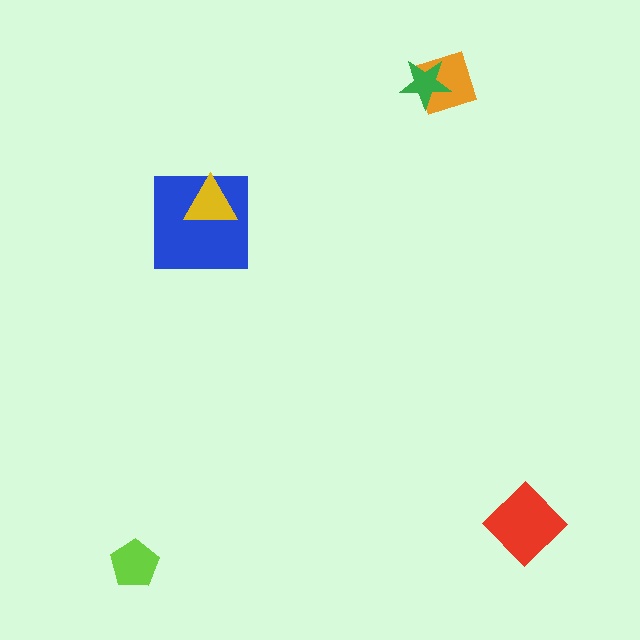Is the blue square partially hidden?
Yes, it is partially covered by another shape.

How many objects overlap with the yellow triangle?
1 object overlaps with the yellow triangle.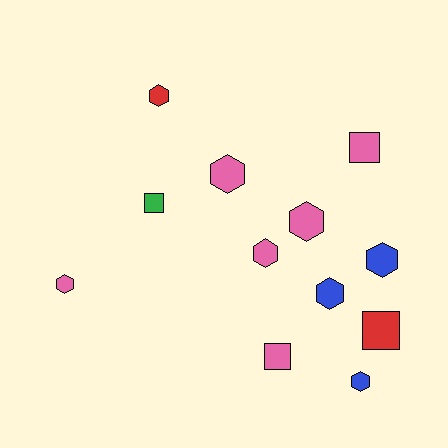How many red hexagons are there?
There is 1 red hexagon.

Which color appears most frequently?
Pink, with 6 objects.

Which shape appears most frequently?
Hexagon, with 8 objects.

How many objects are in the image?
There are 12 objects.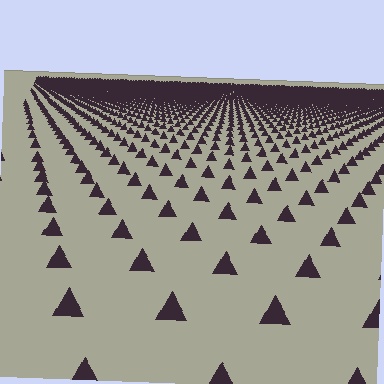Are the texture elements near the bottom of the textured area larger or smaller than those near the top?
Larger. Near the bottom, elements are closer to the viewer and appear at a bigger on-screen size.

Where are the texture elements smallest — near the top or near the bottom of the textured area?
Near the top.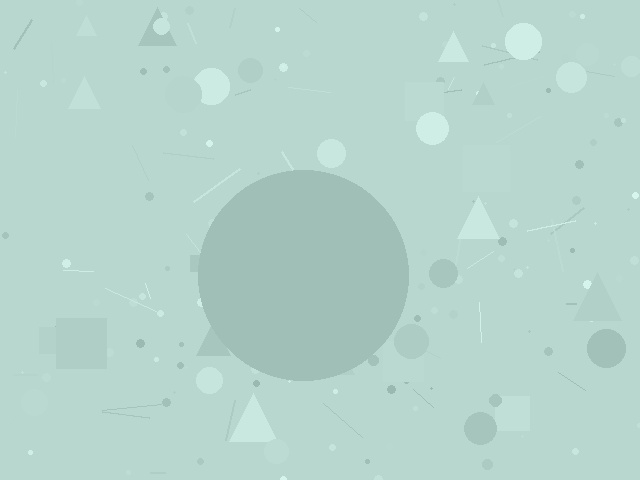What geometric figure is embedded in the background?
A circle is embedded in the background.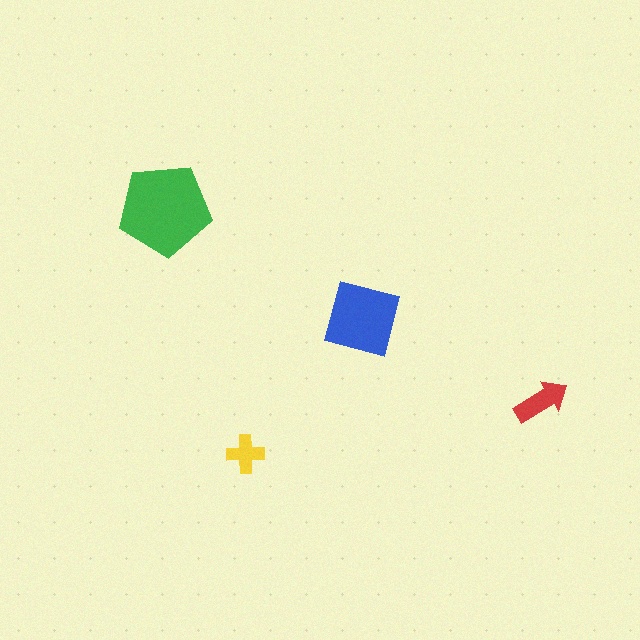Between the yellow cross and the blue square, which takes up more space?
The blue square.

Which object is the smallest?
The yellow cross.